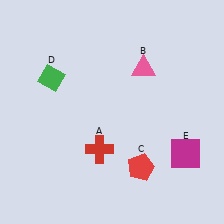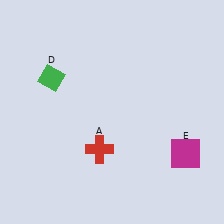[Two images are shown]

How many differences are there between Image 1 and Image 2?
There are 2 differences between the two images.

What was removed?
The red pentagon (C), the pink triangle (B) were removed in Image 2.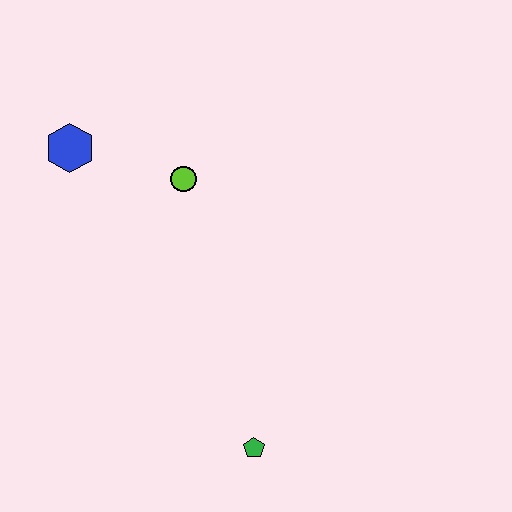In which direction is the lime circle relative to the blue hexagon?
The lime circle is to the right of the blue hexagon.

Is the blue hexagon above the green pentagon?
Yes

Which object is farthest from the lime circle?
The green pentagon is farthest from the lime circle.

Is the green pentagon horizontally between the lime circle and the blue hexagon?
No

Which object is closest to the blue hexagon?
The lime circle is closest to the blue hexagon.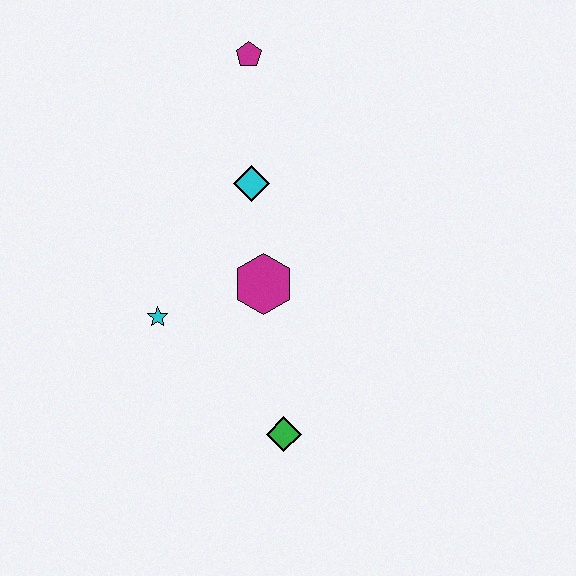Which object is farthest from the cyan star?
The magenta pentagon is farthest from the cyan star.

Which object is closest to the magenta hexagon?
The cyan diamond is closest to the magenta hexagon.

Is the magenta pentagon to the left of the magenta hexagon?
Yes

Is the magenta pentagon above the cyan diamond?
Yes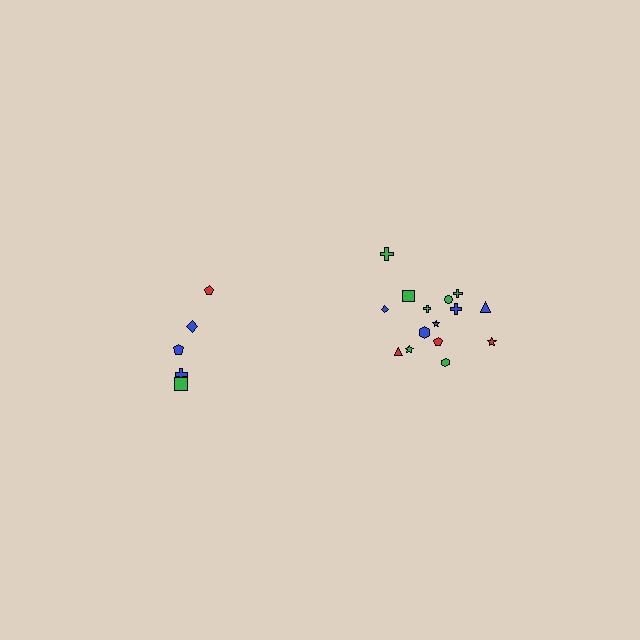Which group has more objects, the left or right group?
The right group.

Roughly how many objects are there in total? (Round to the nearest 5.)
Roughly 20 objects in total.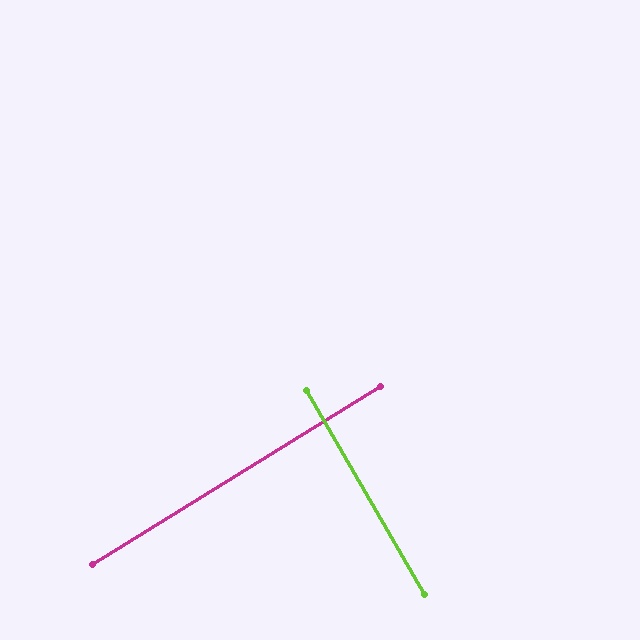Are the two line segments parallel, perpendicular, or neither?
Perpendicular — they meet at approximately 88°.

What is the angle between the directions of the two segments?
Approximately 88 degrees.